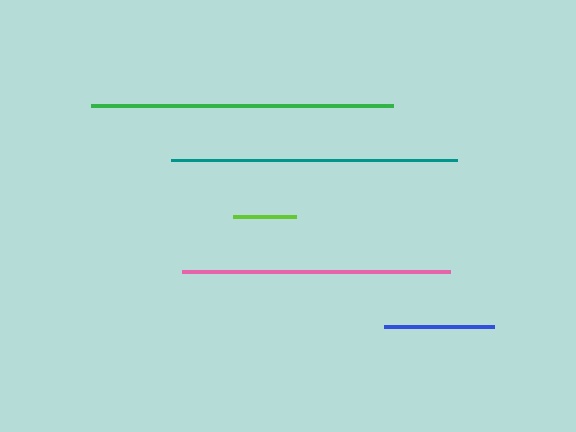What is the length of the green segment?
The green segment is approximately 302 pixels long.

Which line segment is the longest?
The green line is the longest at approximately 302 pixels.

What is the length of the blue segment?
The blue segment is approximately 109 pixels long.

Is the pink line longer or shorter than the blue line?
The pink line is longer than the blue line.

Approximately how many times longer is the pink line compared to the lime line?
The pink line is approximately 4.3 times the length of the lime line.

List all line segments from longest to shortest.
From longest to shortest: green, teal, pink, blue, lime.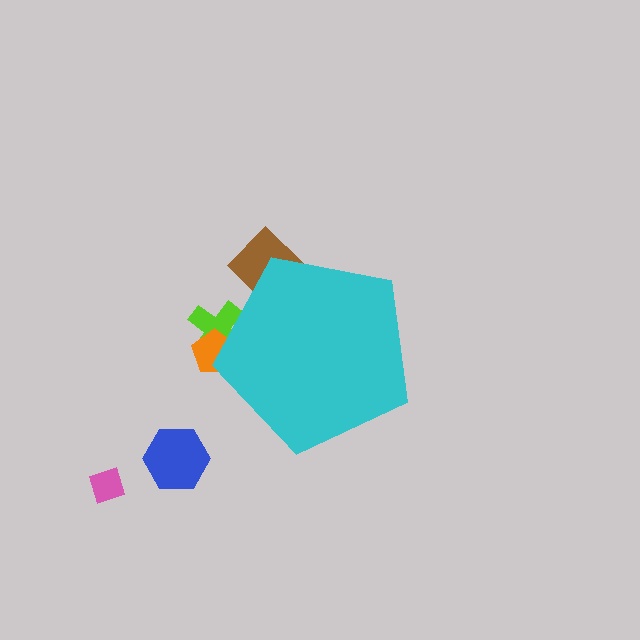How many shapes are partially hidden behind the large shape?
3 shapes are partially hidden.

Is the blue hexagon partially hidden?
No, the blue hexagon is fully visible.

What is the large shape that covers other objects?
A cyan pentagon.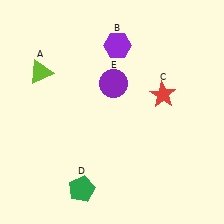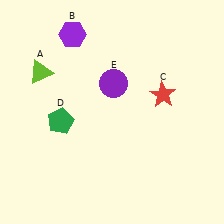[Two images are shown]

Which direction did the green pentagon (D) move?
The green pentagon (D) moved up.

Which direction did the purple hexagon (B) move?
The purple hexagon (B) moved left.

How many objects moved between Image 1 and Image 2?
2 objects moved between the two images.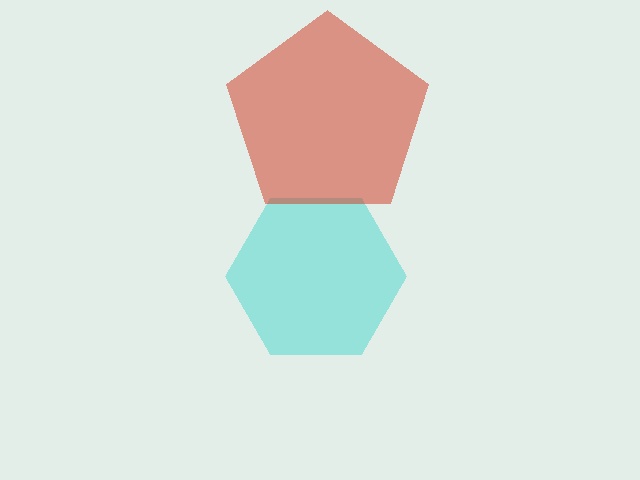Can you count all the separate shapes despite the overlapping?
Yes, there are 2 separate shapes.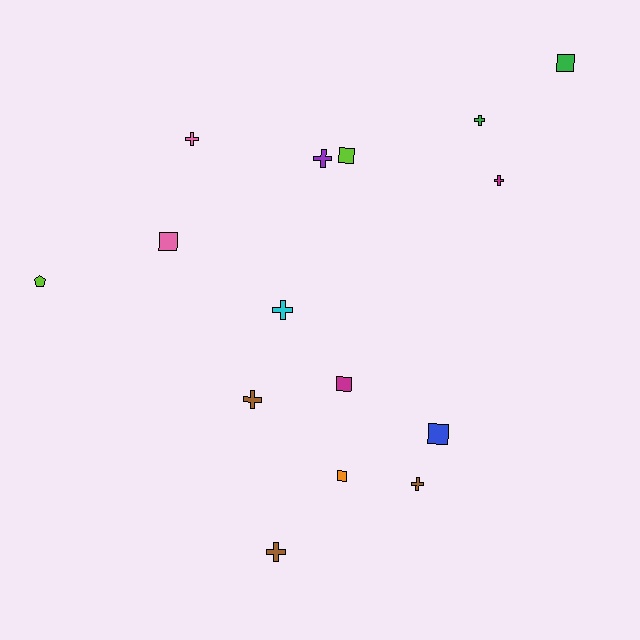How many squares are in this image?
There are 6 squares.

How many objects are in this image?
There are 15 objects.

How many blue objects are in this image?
There is 1 blue object.